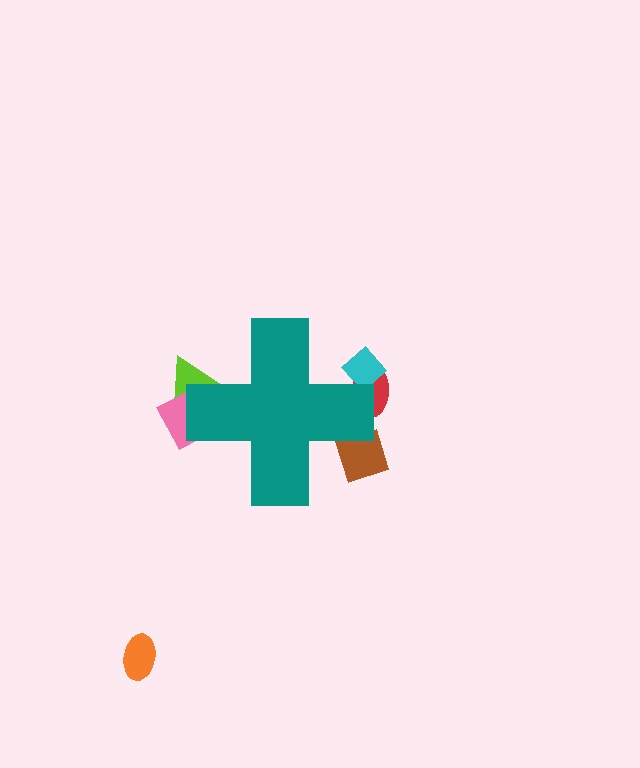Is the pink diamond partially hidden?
Yes, the pink diamond is partially hidden behind the teal cross.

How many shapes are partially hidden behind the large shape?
5 shapes are partially hidden.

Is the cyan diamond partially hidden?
Yes, the cyan diamond is partially hidden behind the teal cross.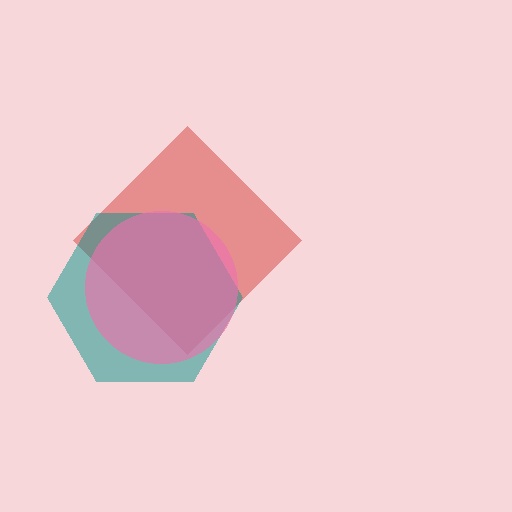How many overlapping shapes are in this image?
There are 3 overlapping shapes in the image.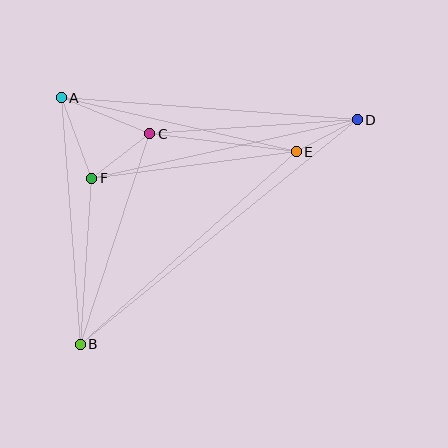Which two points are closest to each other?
Points D and E are closest to each other.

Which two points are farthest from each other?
Points B and D are farthest from each other.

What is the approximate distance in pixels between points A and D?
The distance between A and D is approximately 297 pixels.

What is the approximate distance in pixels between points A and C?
The distance between A and C is approximately 95 pixels.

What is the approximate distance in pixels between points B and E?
The distance between B and E is approximately 289 pixels.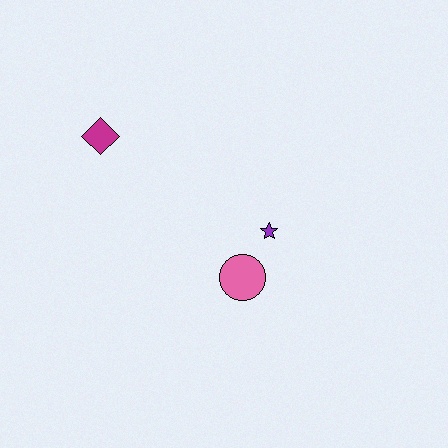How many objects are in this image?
There are 3 objects.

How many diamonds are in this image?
There is 1 diamond.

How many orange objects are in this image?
There are no orange objects.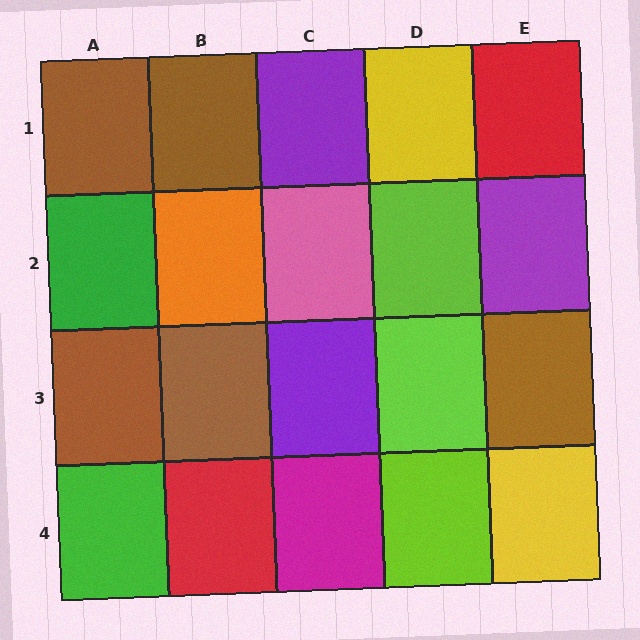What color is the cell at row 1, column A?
Brown.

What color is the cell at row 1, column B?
Brown.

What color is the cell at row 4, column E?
Yellow.